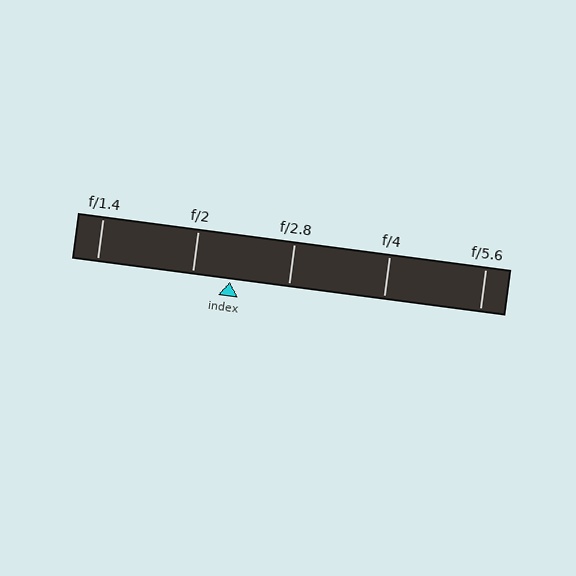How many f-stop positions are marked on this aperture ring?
There are 5 f-stop positions marked.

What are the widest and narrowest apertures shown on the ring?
The widest aperture shown is f/1.4 and the narrowest is f/5.6.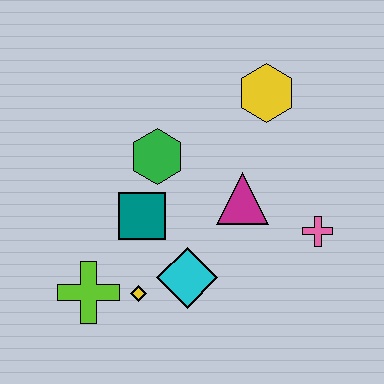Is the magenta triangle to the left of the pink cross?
Yes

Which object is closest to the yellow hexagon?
The magenta triangle is closest to the yellow hexagon.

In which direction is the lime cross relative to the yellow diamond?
The lime cross is to the left of the yellow diamond.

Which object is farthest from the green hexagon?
The pink cross is farthest from the green hexagon.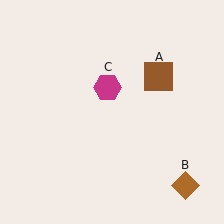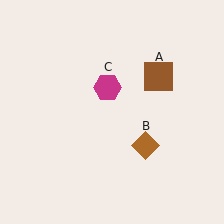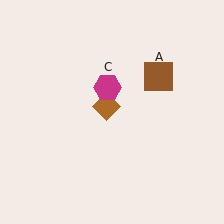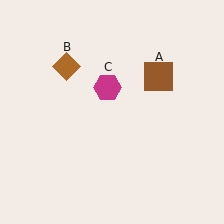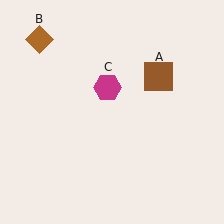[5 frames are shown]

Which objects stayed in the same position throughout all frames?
Brown square (object A) and magenta hexagon (object C) remained stationary.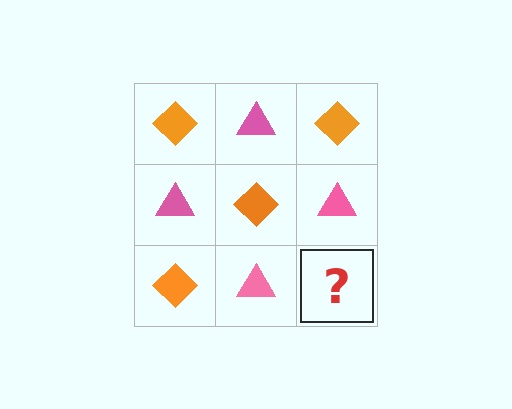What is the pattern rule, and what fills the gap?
The rule is that it alternates orange diamond and pink triangle in a checkerboard pattern. The gap should be filled with an orange diamond.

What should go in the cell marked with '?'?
The missing cell should contain an orange diamond.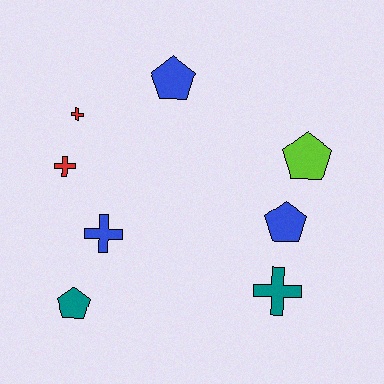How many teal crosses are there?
There is 1 teal cross.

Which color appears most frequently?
Blue, with 3 objects.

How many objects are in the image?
There are 8 objects.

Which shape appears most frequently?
Cross, with 4 objects.